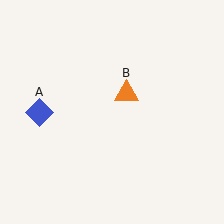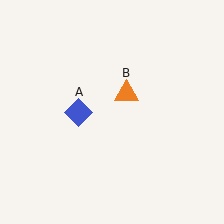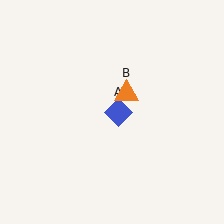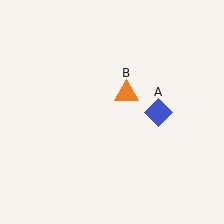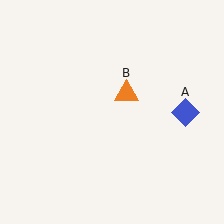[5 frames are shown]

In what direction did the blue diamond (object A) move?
The blue diamond (object A) moved right.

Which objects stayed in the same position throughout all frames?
Orange triangle (object B) remained stationary.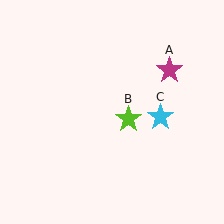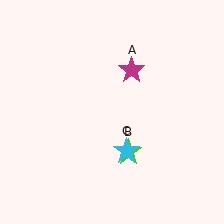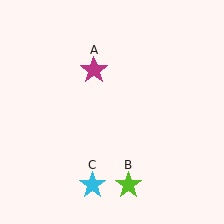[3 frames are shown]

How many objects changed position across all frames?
3 objects changed position: magenta star (object A), lime star (object B), cyan star (object C).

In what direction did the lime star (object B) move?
The lime star (object B) moved down.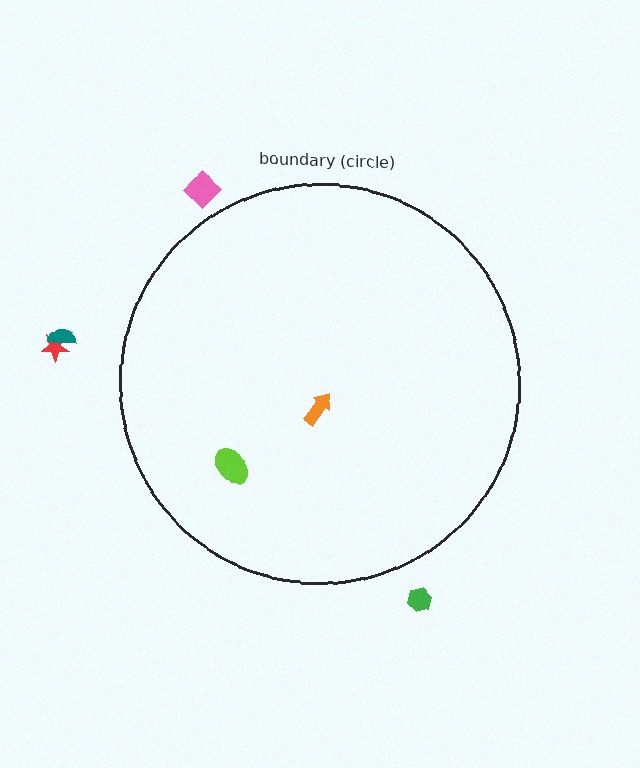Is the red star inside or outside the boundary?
Outside.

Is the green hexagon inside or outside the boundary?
Outside.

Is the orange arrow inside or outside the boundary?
Inside.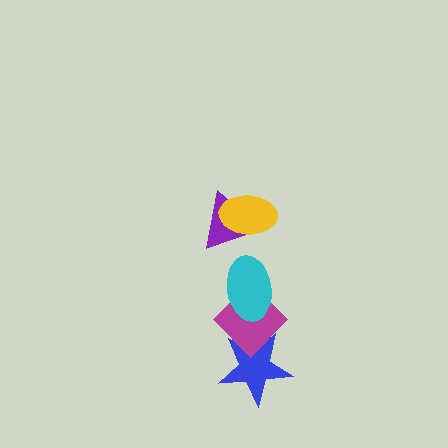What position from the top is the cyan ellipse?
The cyan ellipse is 3rd from the top.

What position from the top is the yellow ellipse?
The yellow ellipse is 1st from the top.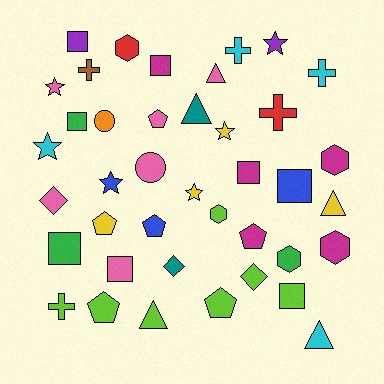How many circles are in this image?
There are 2 circles.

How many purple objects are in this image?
There are 2 purple objects.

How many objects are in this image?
There are 40 objects.